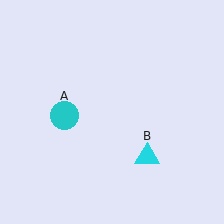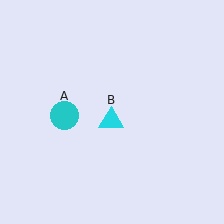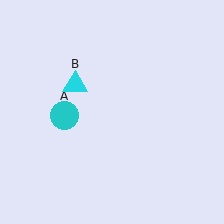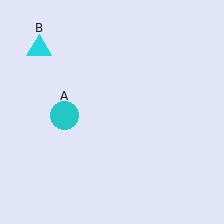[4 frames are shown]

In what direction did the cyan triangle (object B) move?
The cyan triangle (object B) moved up and to the left.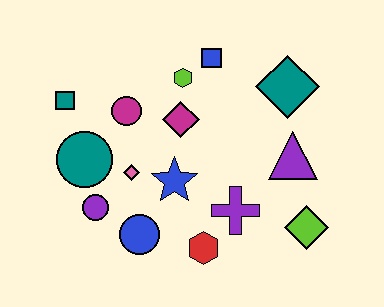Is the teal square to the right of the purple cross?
No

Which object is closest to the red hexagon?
The purple cross is closest to the red hexagon.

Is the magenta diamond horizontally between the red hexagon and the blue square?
No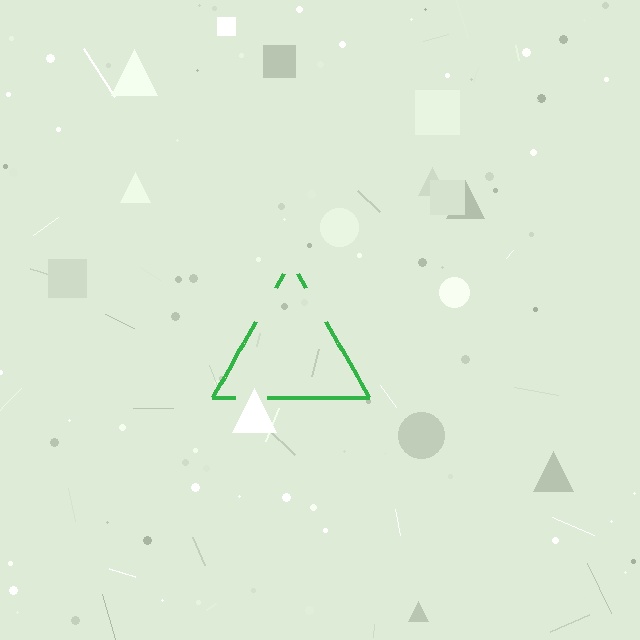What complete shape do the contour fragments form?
The contour fragments form a triangle.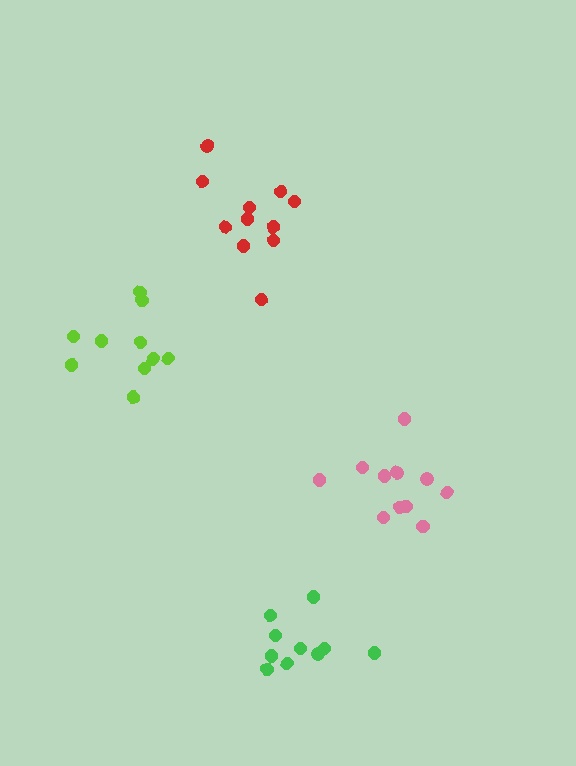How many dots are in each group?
Group 1: 11 dots, Group 2: 10 dots, Group 3: 10 dots, Group 4: 11 dots (42 total).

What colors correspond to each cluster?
The clusters are colored: red, green, lime, pink.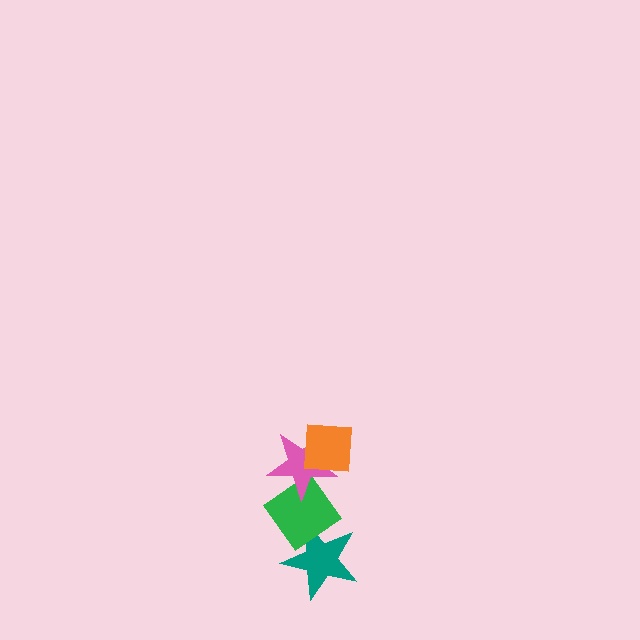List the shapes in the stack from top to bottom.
From top to bottom: the orange square, the pink star, the green diamond, the teal star.